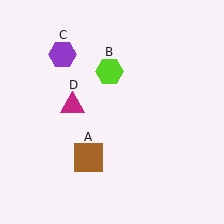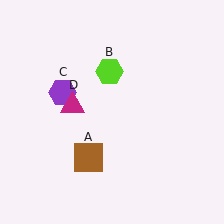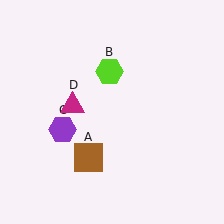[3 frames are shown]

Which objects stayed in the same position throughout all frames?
Brown square (object A) and lime hexagon (object B) and magenta triangle (object D) remained stationary.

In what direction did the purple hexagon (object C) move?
The purple hexagon (object C) moved down.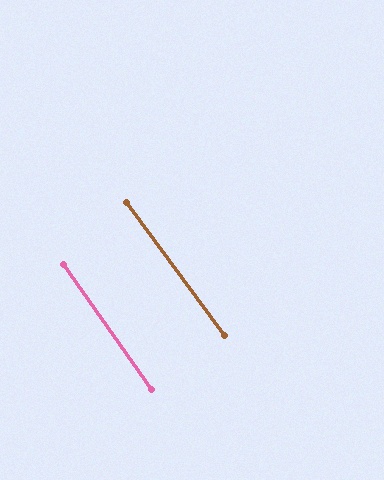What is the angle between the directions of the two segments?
Approximately 1 degree.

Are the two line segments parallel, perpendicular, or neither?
Parallel — their directions differ by only 1.4°.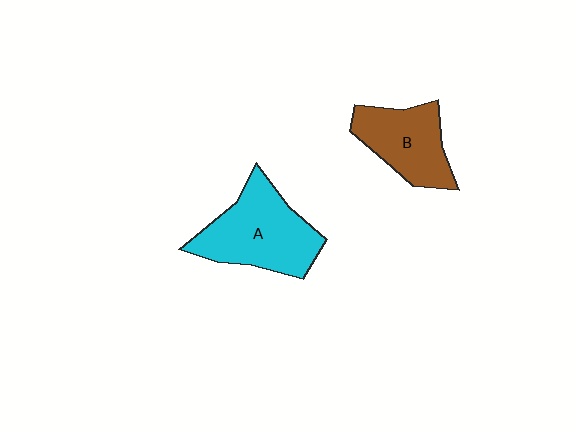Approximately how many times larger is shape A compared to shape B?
Approximately 1.3 times.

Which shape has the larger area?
Shape A (cyan).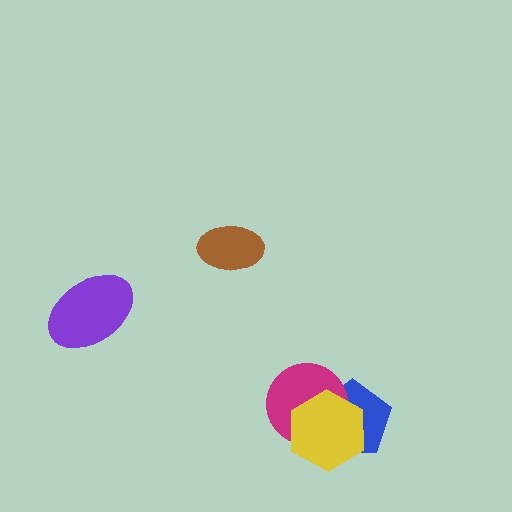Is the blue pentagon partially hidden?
Yes, it is partially covered by another shape.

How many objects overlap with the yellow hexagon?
2 objects overlap with the yellow hexagon.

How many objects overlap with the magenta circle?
2 objects overlap with the magenta circle.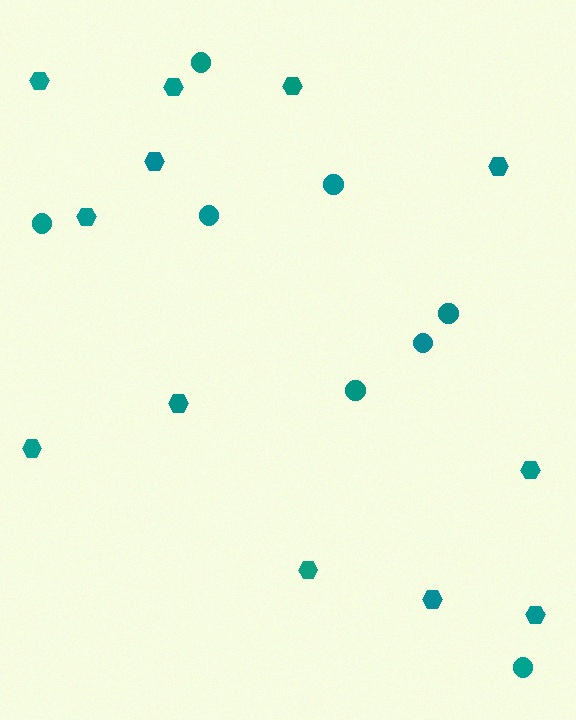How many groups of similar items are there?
There are 2 groups: one group of circles (8) and one group of hexagons (12).